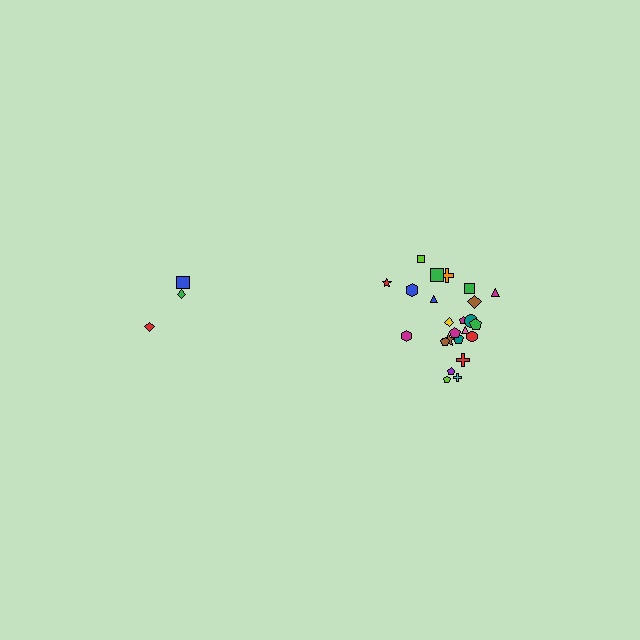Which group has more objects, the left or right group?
The right group.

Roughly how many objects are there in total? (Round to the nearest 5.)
Roughly 30 objects in total.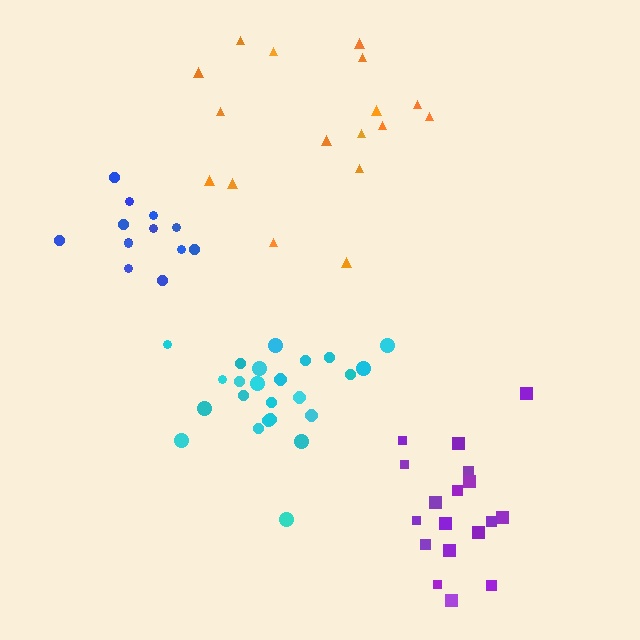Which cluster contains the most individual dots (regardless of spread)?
Cyan (24).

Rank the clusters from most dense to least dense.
cyan, blue, purple, orange.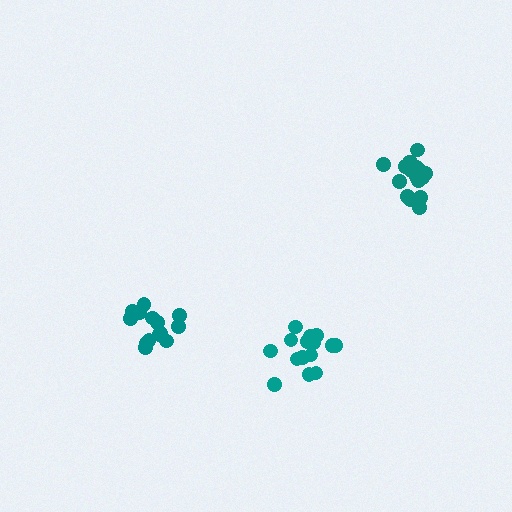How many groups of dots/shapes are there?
There are 3 groups.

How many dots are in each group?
Group 1: 14 dots, Group 2: 19 dots, Group 3: 17 dots (50 total).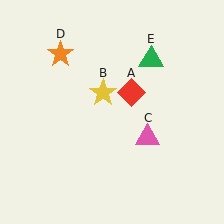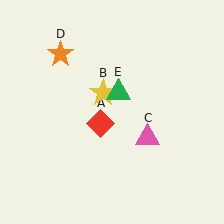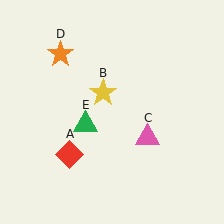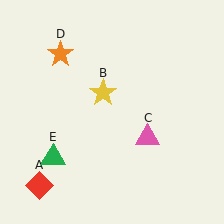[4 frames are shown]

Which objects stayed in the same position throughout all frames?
Yellow star (object B) and pink triangle (object C) and orange star (object D) remained stationary.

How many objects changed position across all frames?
2 objects changed position: red diamond (object A), green triangle (object E).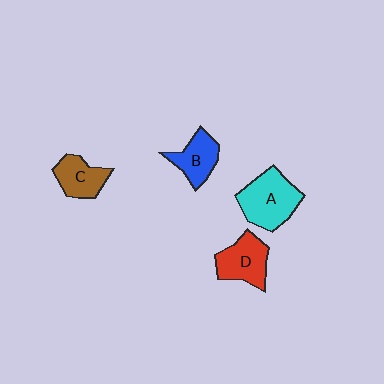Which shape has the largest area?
Shape A (cyan).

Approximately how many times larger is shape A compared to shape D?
Approximately 1.3 times.